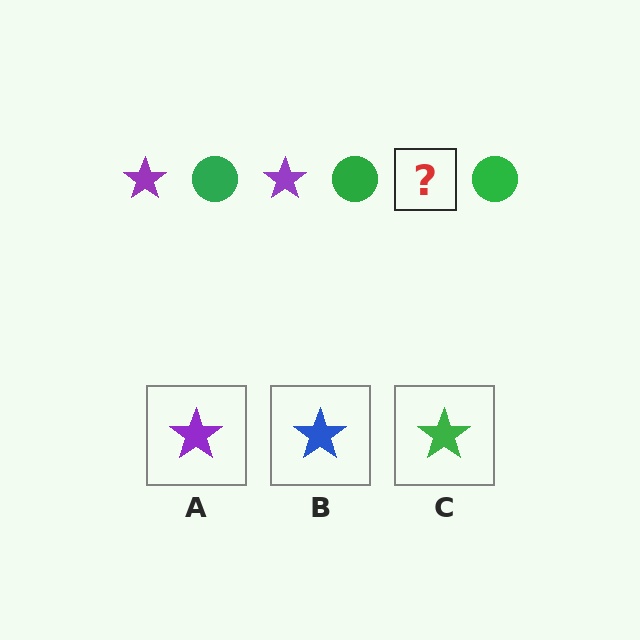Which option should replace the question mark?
Option A.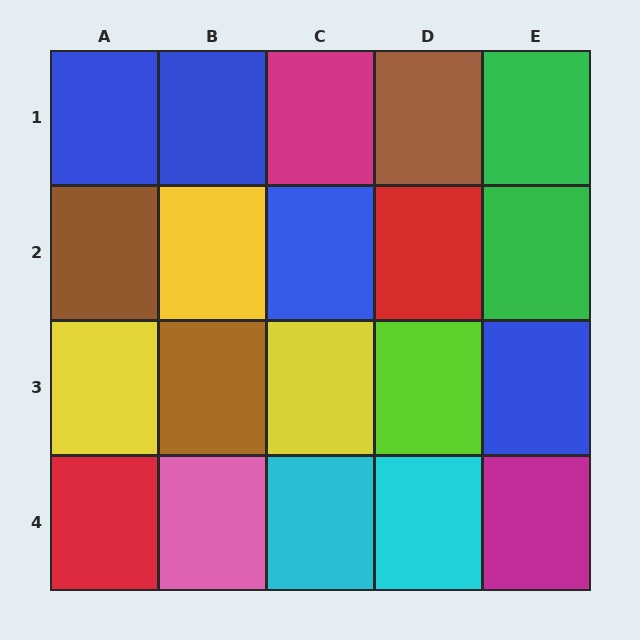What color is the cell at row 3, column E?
Blue.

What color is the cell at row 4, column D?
Cyan.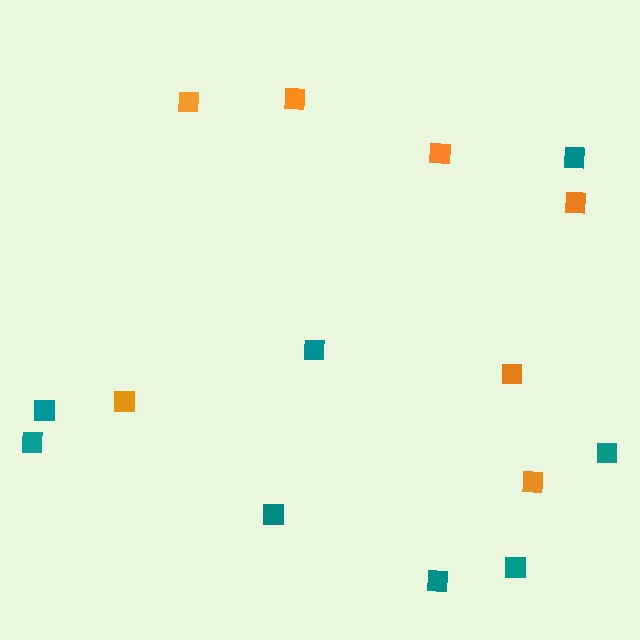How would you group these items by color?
There are 2 groups: one group of teal squares (8) and one group of orange squares (7).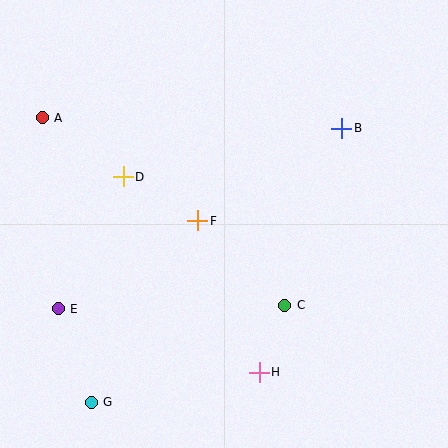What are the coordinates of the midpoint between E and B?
The midpoint between E and B is at (200, 219).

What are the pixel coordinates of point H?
Point H is at (259, 372).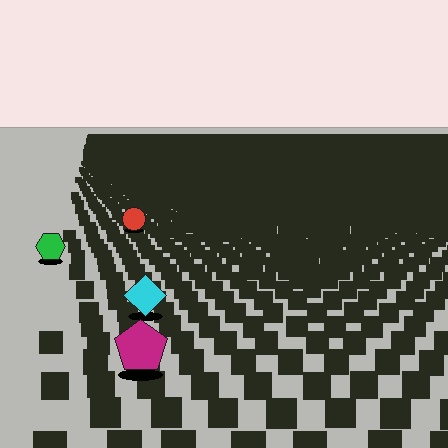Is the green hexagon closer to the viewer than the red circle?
Yes. The green hexagon is closer — you can tell from the texture gradient: the ground texture is coarser near it.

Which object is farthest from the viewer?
The red circle is farthest from the viewer. It appears smaller and the ground texture around it is denser.